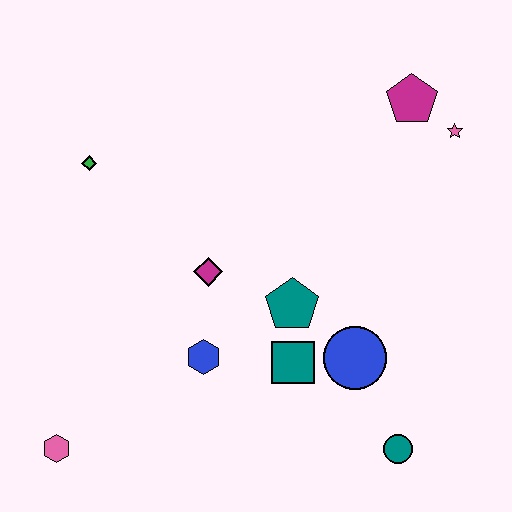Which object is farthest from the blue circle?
The green diamond is farthest from the blue circle.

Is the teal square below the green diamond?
Yes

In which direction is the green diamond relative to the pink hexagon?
The green diamond is above the pink hexagon.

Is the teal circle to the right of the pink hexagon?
Yes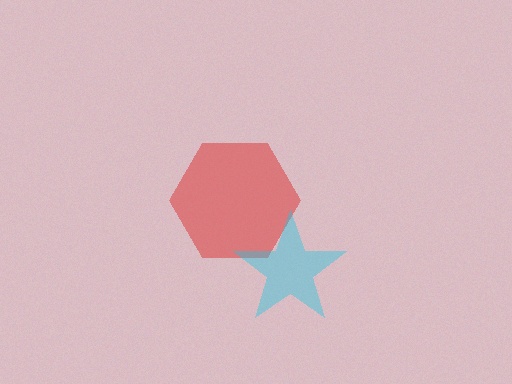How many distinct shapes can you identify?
There are 2 distinct shapes: a red hexagon, a cyan star.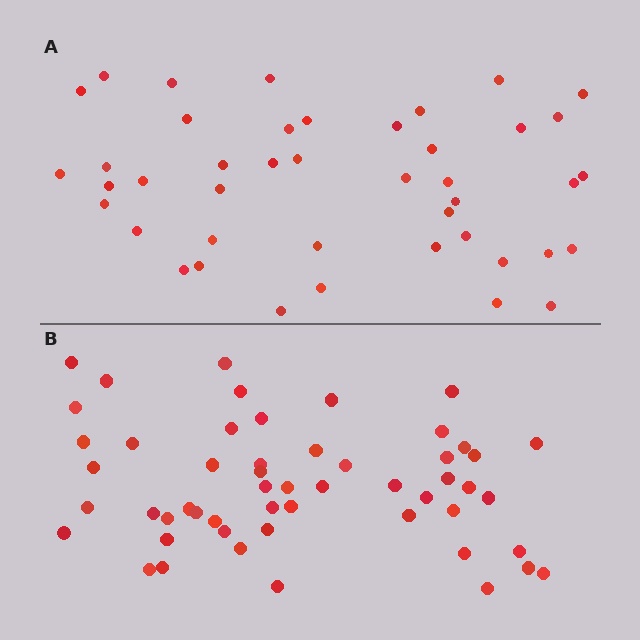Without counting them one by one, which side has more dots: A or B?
Region B (the bottom region) has more dots.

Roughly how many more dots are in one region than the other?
Region B has roughly 10 or so more dots than region A.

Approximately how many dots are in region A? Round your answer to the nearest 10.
About 40 dots. (The exact count is 43, which rounds to 40.)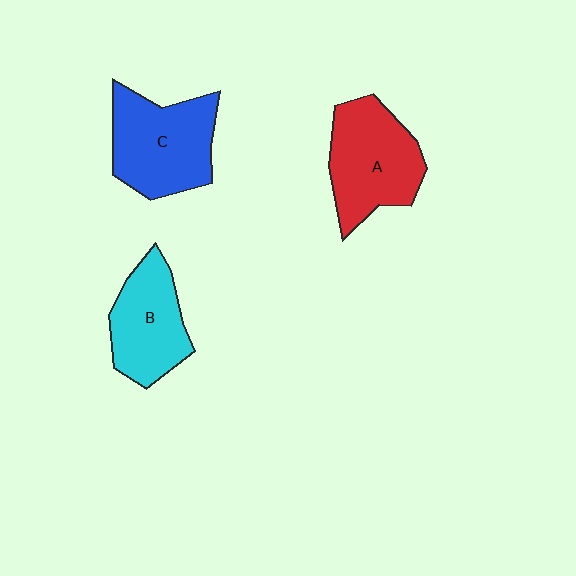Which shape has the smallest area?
Shape B (cyan).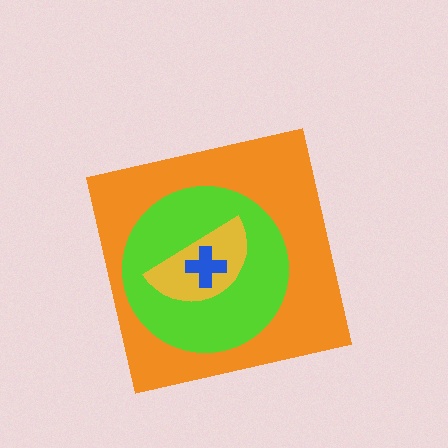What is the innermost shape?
The blue cross.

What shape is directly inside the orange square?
The lime circle.